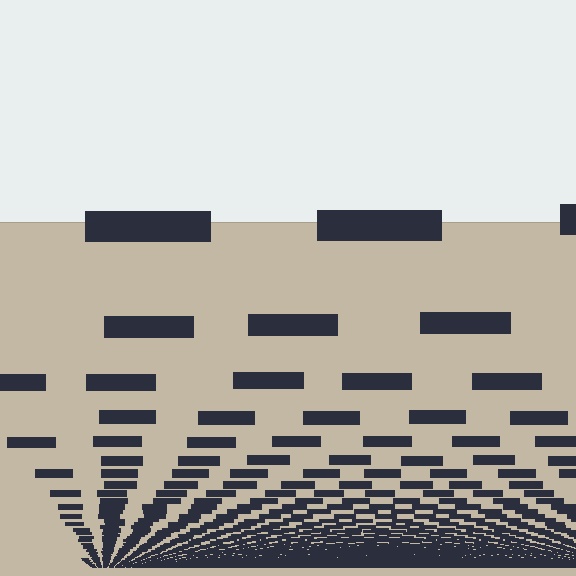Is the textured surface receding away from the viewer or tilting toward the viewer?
The surface appears to tilt toward the viewer. Texture elements get larger and sparser toward the top.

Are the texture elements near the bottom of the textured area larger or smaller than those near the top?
Smaller. The gradient is inverted — elements near the bottom are smaller and denser.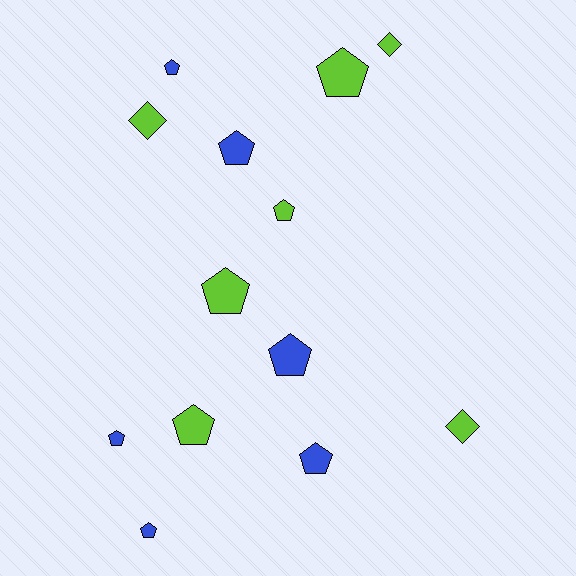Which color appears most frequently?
Lime, with 7 objects.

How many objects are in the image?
There are 13 objects.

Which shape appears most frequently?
Pentagon, with 10 objects.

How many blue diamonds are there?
There are no blue diamonds.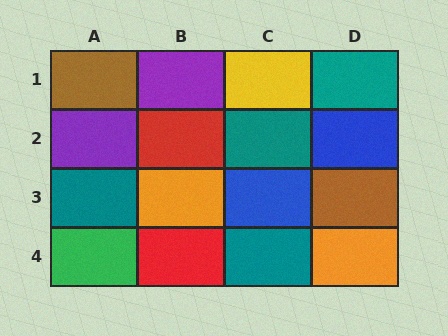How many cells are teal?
4 cells are teal.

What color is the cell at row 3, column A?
Teal.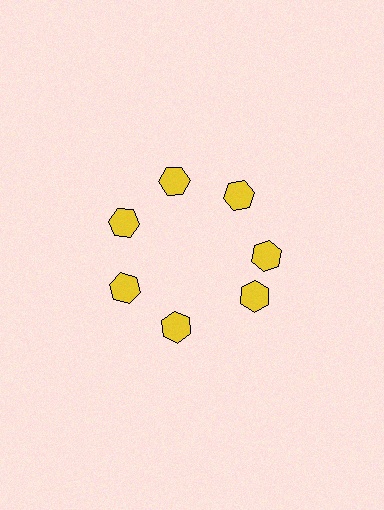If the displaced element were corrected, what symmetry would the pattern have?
It would have 7-fold rotational symmetry — the pattern would map onto itself every 51 degrees.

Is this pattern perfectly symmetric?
No. The 7 yellow hexagons are arranged in a ring, but one element near the 5 o'clock position is rotated out of alignment along the ring, breaking the 7-fold rotational symmetry.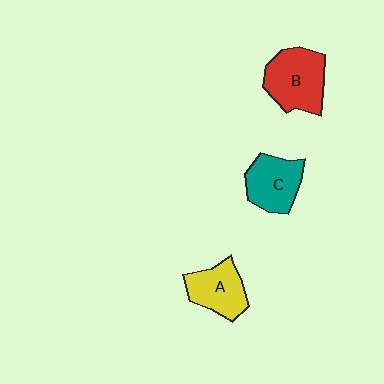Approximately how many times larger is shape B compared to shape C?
Approximately 1.2 times.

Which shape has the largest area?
Shape B (red).